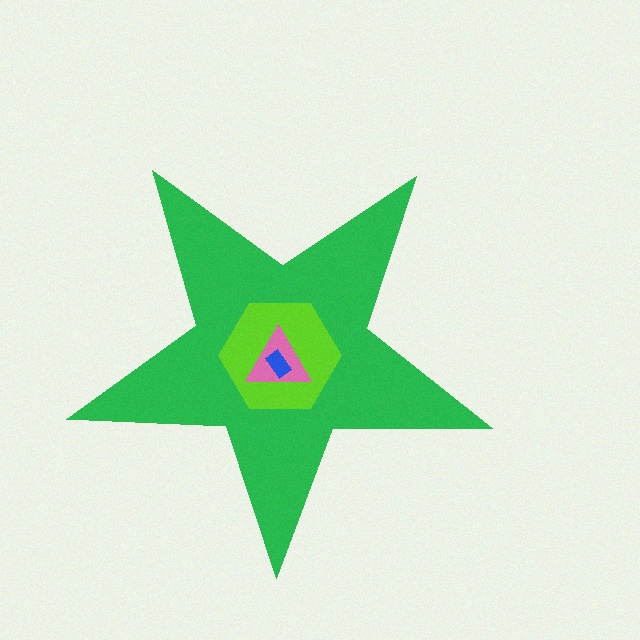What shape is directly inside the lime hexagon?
The pink triangle.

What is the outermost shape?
The green star.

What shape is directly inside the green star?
The lime hexagon.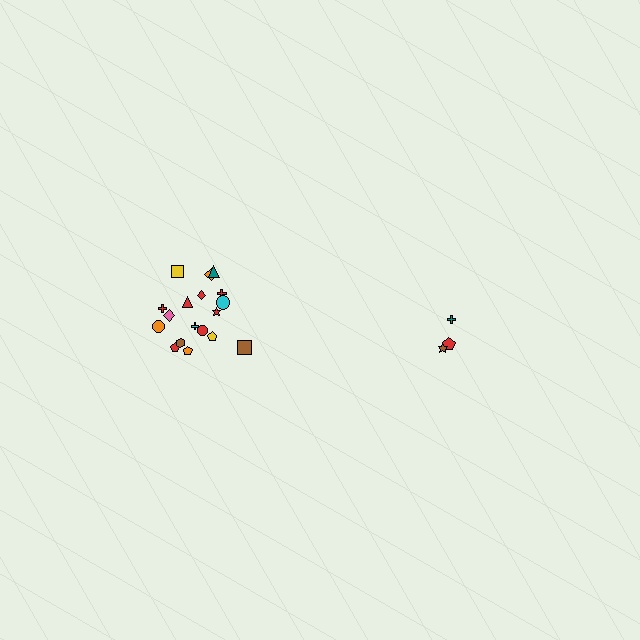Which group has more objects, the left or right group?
The left group.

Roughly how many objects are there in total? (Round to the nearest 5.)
Roughly 20 objects in total.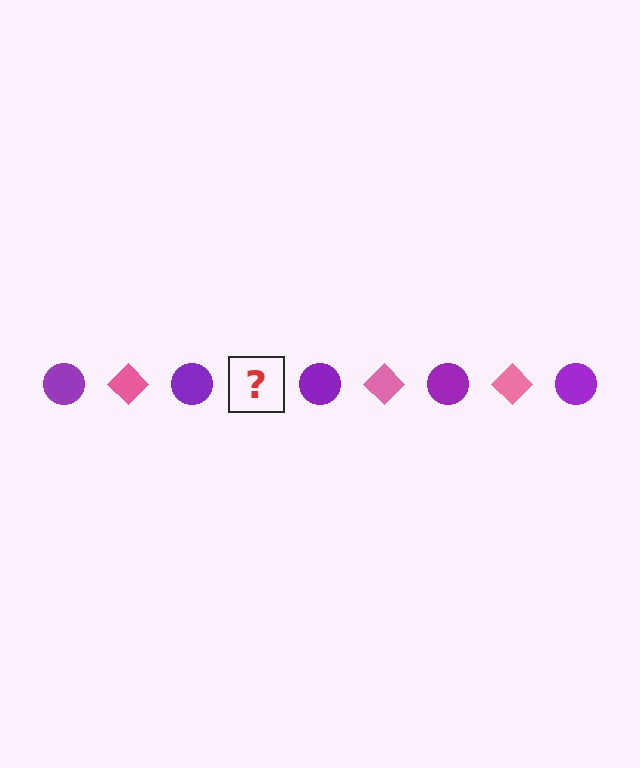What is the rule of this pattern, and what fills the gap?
The rule is that the pattern alternates between purple circle and pink diamond. The gap should be filled with a pink diamond.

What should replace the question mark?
The question mark should be replaced with a pink diamond.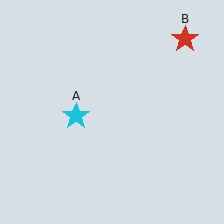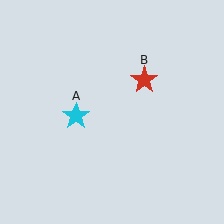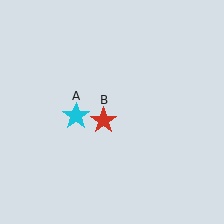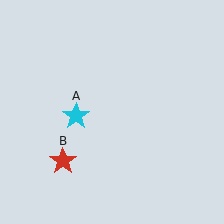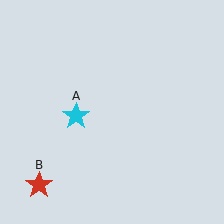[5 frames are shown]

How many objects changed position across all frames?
1 object changed position: red star (object B).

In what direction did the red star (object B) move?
The red star (object B) moved down and to the left.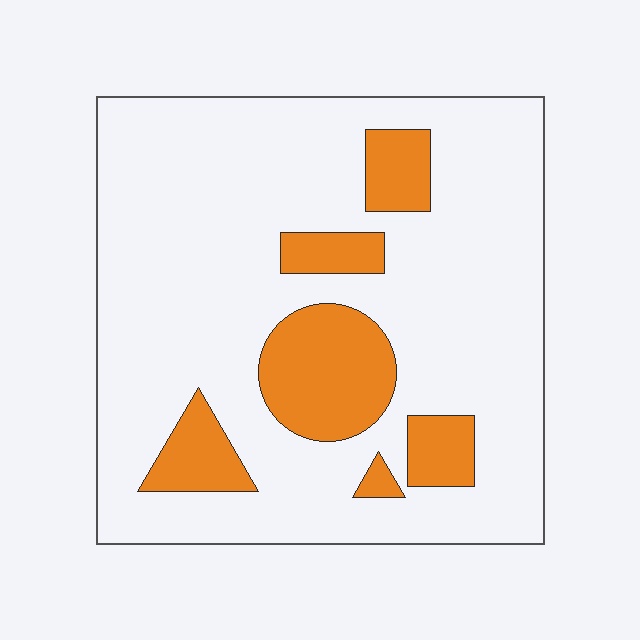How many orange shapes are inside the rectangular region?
6.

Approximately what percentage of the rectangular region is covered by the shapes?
Approximately 20%.